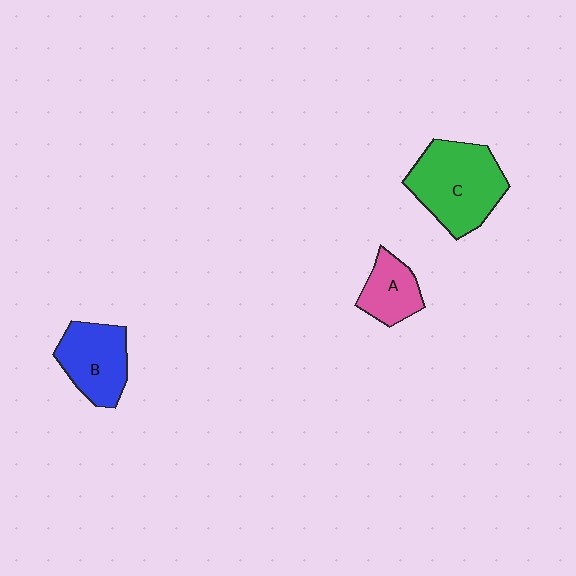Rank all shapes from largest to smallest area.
From largest to smallest: C (green), B (blue), A (pink).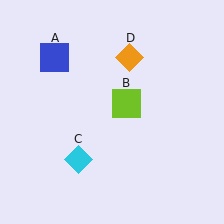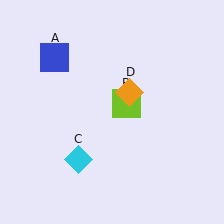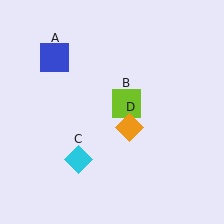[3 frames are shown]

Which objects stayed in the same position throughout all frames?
Blue square (object A) and lime square (object B) and cyan diamond (object C) remained stationary.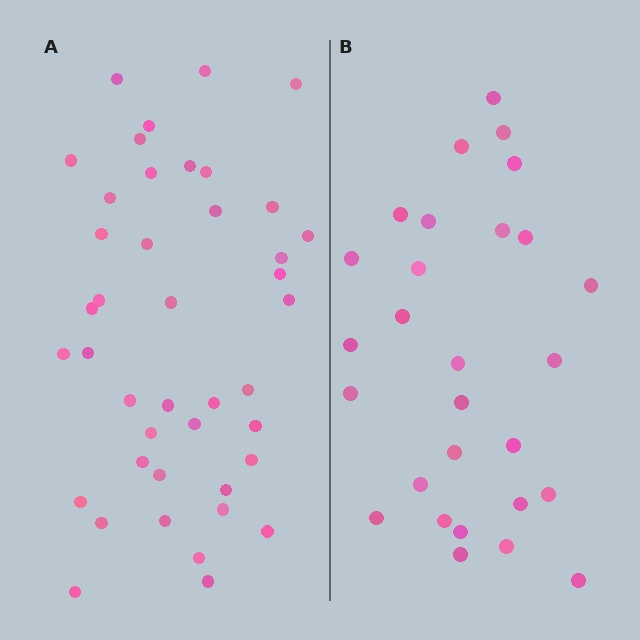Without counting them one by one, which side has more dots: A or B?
Region A (the left region) has more dots.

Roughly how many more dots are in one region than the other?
Region A has approximately 15 more dots than region B.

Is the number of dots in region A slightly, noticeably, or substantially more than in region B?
Region A has substantially more. The ratio is roughly 1.5 to 1.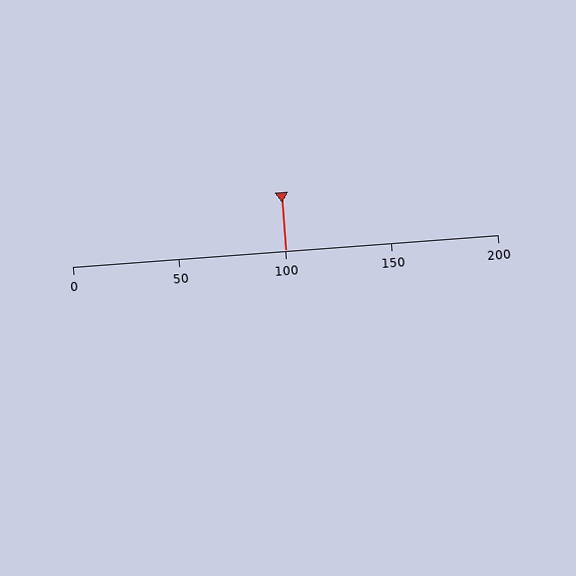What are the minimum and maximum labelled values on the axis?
The axis runs from 0 to 200.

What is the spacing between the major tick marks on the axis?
The major ticks are spaced 50 apart.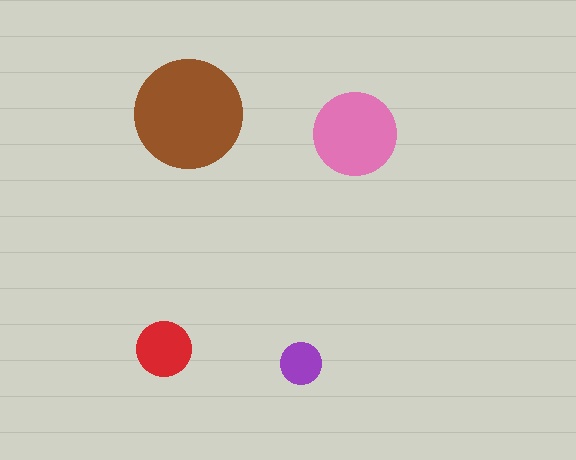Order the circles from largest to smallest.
the brown one, the pink one, the red one, the purple one.